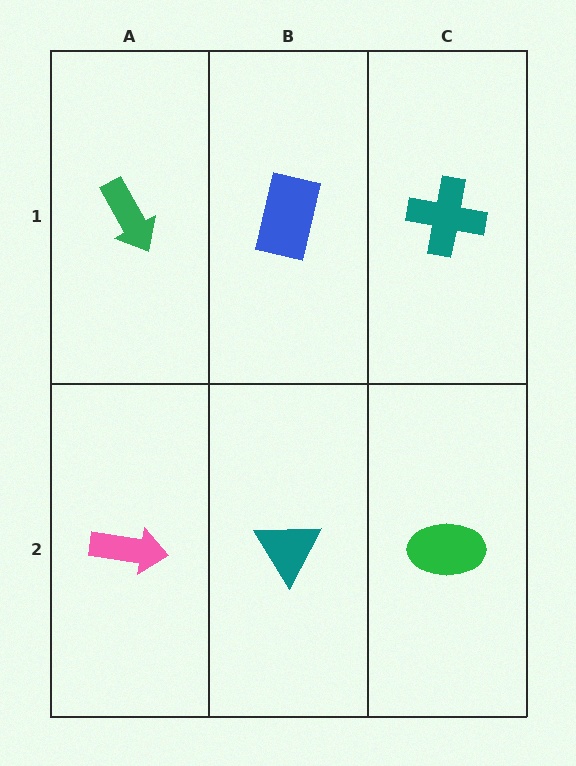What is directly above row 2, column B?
A blue rectangle.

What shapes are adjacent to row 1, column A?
A pink arrow (row 2, column A), a blue rectangle (row 1, column B).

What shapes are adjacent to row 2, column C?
A teal cross (row 1, column C), a teal triangle (row 2, column B).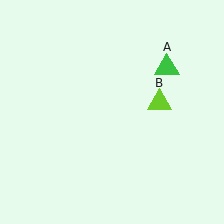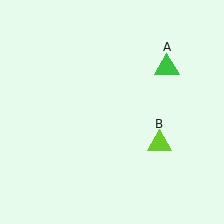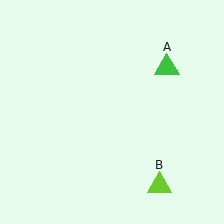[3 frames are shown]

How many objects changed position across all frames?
1 object changed position: lime triangle (object B).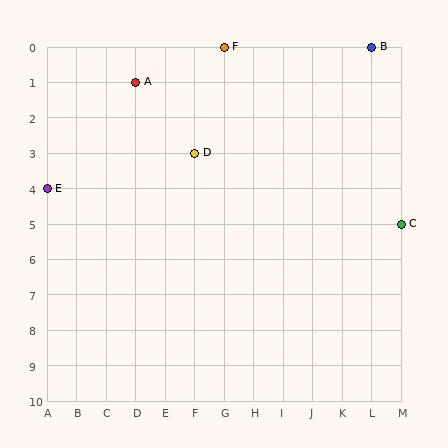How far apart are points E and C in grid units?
Points E and C are 12 columns and 1 row apart (about 12.0 grid units diagonally).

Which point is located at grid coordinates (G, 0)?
Point F is at (G, 0).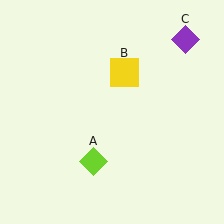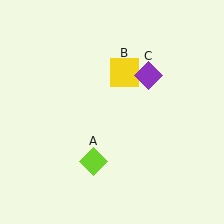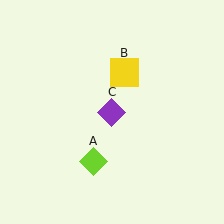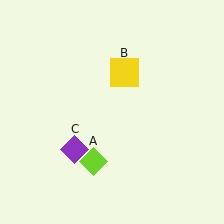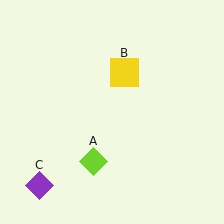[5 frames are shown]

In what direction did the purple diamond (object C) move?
The purple diamond (object C) moved down and to the left.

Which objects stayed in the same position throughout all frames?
Lime diamond (object A) and yellow square (object B) remained stationary.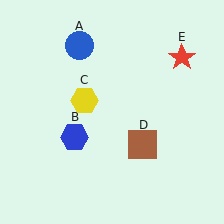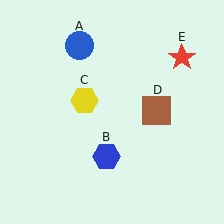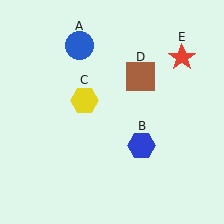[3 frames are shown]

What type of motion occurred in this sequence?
The blue hexagon (object B), brown square (object D) rotated counterclockwise around the center of the scene.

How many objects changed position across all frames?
2 objects changed position: blue hexagon (object B), brown square (object D).